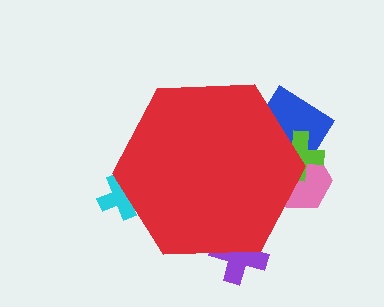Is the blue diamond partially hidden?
Yes, the blue diamond is partially hidden behind the red hexagon.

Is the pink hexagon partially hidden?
Yes, the pink hexagon is partially hidden behind the red hexagon.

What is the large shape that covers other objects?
A red hexagon.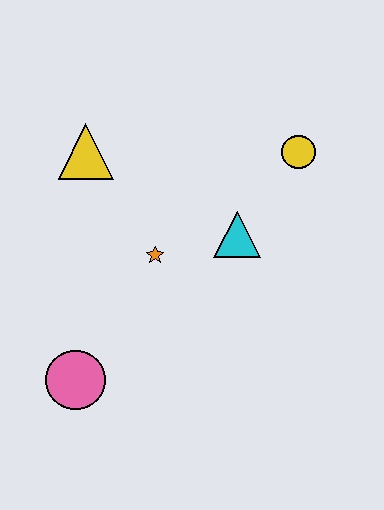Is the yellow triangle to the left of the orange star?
Yes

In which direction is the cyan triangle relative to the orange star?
The cyan triangle is to the right of the orange star.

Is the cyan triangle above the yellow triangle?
No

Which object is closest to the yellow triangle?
The orange star is closest to the yellow triangle.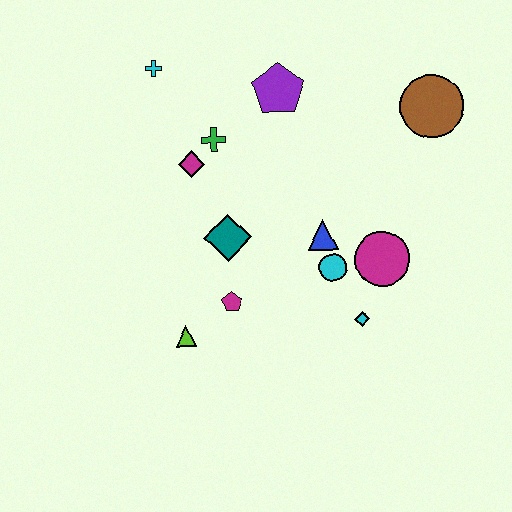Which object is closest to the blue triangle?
The cyan circle is closest to the blue triangle.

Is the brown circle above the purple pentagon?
No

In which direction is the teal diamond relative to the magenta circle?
The teal diamond is to the left of the magenta circle.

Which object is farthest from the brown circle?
The lime triangle is farthest from the brown circle.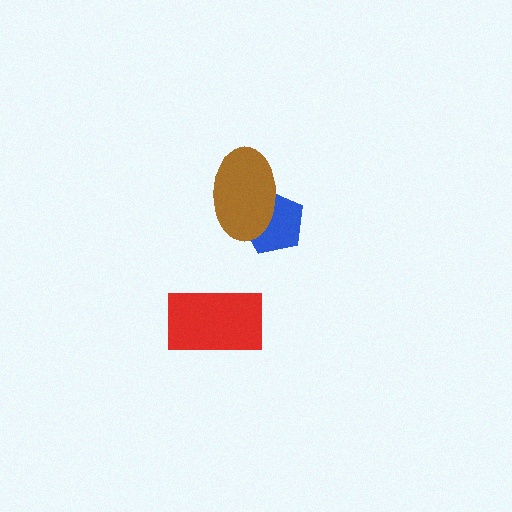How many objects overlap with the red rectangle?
0 objects overlap with the red rectangle.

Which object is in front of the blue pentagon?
The brown ellipse is in front of the blue pentagon.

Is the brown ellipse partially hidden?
No, no other shape covers it.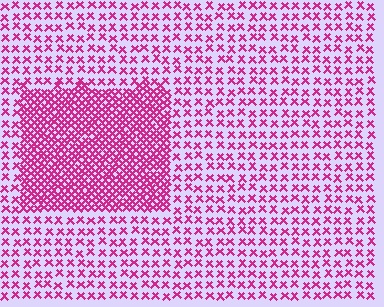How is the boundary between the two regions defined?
The boundary is defined by a change in element density (approximately 2.5x ratio). All elements are the same color, size, and shape.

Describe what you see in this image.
The image contains small magenta elements arranged at two different densities. A rectangle-shaped region is visible where the elements are more densely packed than the surrounding area.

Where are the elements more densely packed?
The elements are more densely packed inside the rectangle boundary.